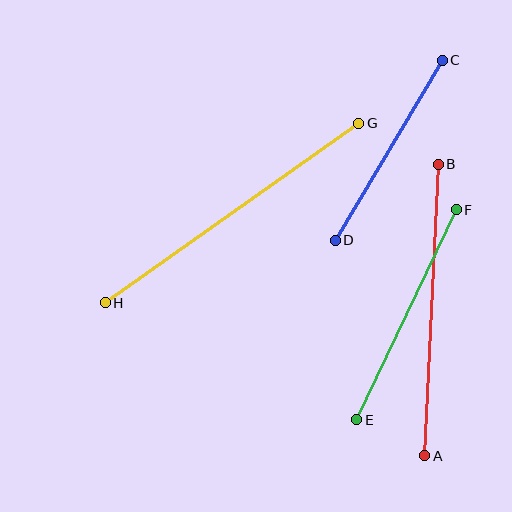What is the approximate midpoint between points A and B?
The midpoint is at approximately (432, 310) pixels.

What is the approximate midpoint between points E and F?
The midpoint is at approximately (407, 315) pixels.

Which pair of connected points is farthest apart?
Points G and H are farthest apart.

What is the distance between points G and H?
The distance is approximately 311 pixels.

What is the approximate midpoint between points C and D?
The midpoint is at approximately (389, 150) pixels.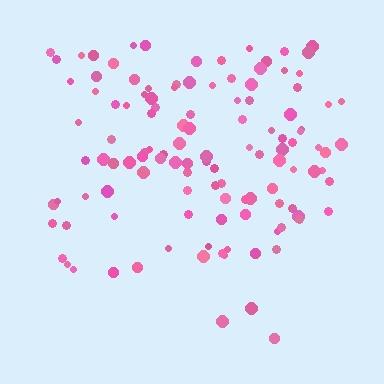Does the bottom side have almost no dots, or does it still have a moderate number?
Still a moderate number, just noticeably fewer than the top.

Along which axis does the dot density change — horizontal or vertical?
Vertical.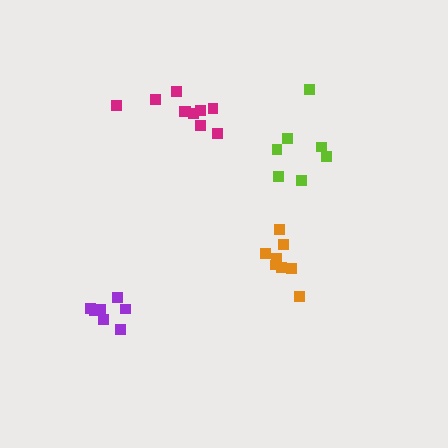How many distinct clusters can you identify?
There are 4 distinct clusters.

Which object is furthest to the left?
The purple cluster is leftmost.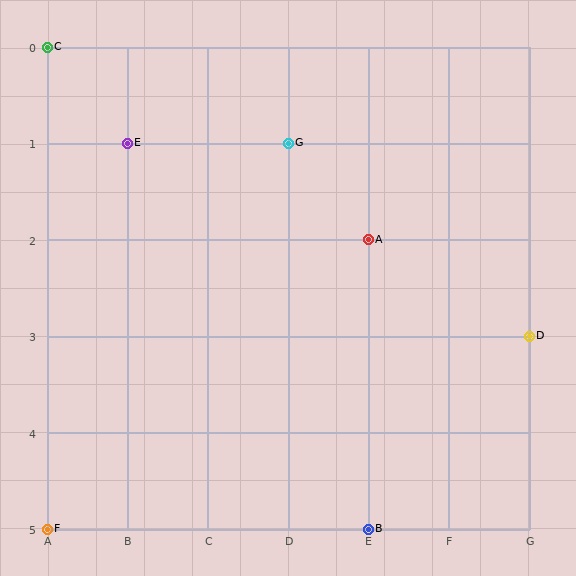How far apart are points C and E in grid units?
Points C and E are 1 column and 1 row apart (about 1.4 grid units diagonally).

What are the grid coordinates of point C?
Point C is at grid coordinates (A, 0).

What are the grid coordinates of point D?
Point D is at grid coordinates (G, 3).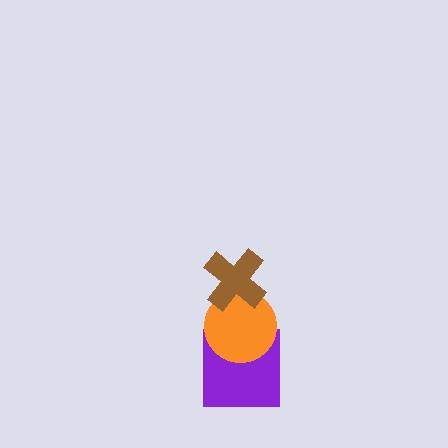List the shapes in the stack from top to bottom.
From top to bottom: the brown cross, the orange circle, the purple square.